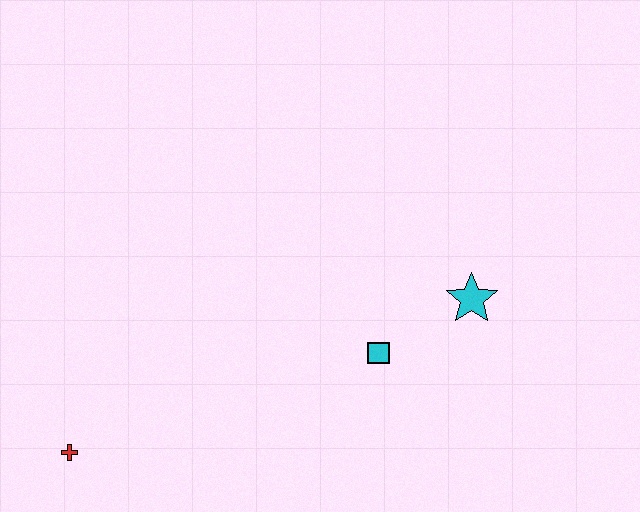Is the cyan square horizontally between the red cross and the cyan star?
Yes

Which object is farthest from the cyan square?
The red cross is farthest from the cyan square.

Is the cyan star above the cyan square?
Yes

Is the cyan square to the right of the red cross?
Yes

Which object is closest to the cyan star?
The cyan square is closest to the cyan star.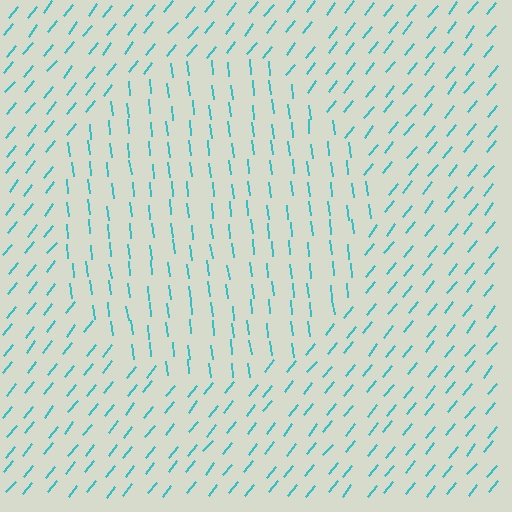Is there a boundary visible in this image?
Yes, there is a texture boundary formed by a change in line orientation.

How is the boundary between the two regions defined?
The boundary is defined purely by a change in line orientation (approximately 45 degrees difference). All lines are the same color and thickness.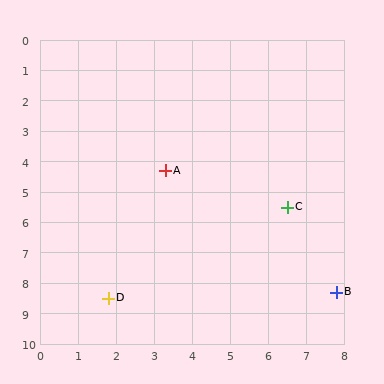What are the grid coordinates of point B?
Point B is at approximately (7.8, 8.3).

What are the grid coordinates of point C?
Point C is at approximately (6.5, 5.5).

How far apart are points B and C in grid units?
Points B and C are about 3.1 grid units apart.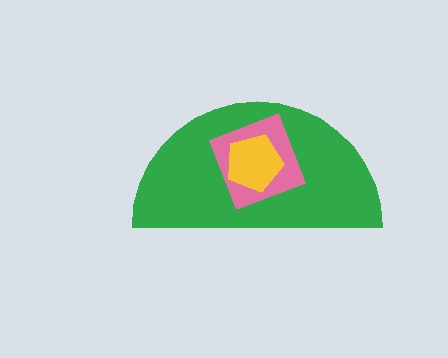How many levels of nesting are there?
3.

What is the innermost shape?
The yellow pentagon.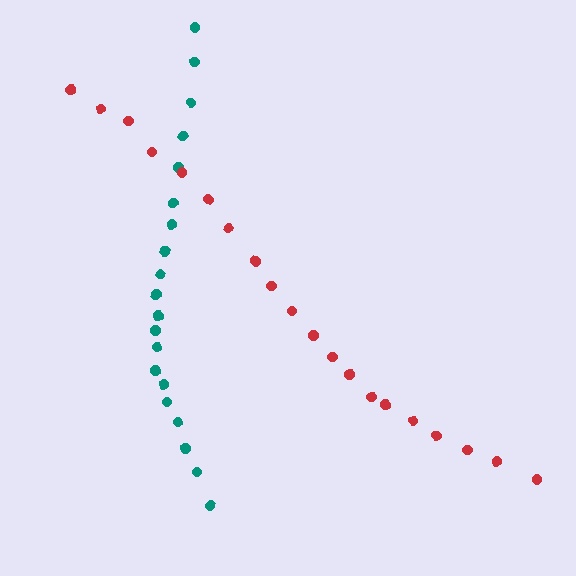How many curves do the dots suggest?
There are 2 distinct paths.